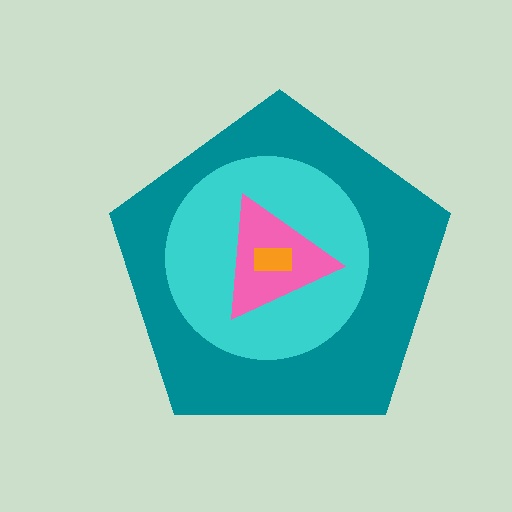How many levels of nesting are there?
4.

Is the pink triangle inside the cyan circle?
Yes.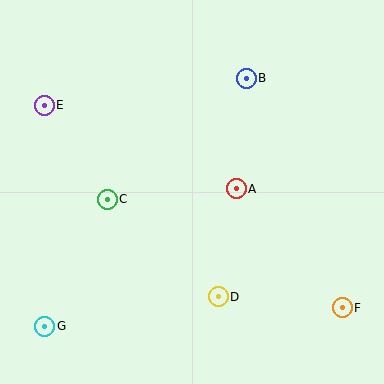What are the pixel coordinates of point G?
Point G is at (45, 326).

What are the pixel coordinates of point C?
Point C is at (107, 199).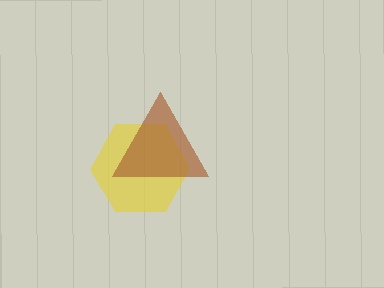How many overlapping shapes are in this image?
There are 2 overlapping shapes in the image.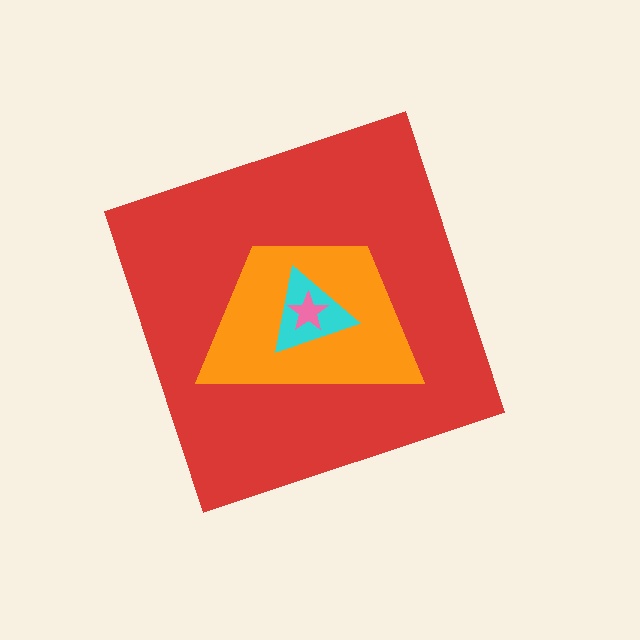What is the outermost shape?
The red diamond.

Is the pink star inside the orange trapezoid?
Yes.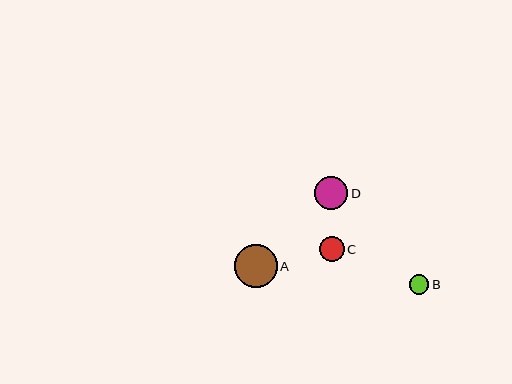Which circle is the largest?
Circle A is the largest with a size of approximately 43 pixels.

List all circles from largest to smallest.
From largest to smallest: A, D, C, B.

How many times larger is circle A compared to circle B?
Circle A is approximately 2.2 times the size of circle B.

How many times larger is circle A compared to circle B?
Circle A is approximately 2.2 times the size of circle B.